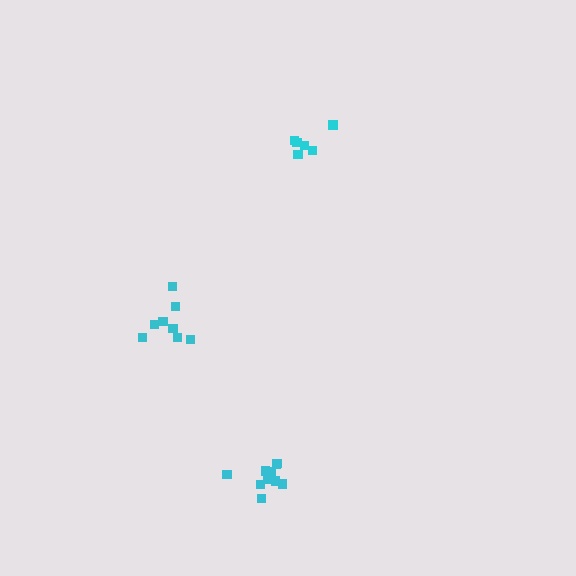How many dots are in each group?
Group 1: 11 dots, Group 2: 8 dots, Group 3: 6 dots (25 total).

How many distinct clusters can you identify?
There are 3 distinct clusters.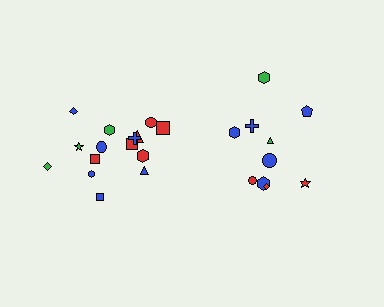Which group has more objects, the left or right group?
The left group.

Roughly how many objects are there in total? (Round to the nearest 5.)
Roughly 25 objects in total.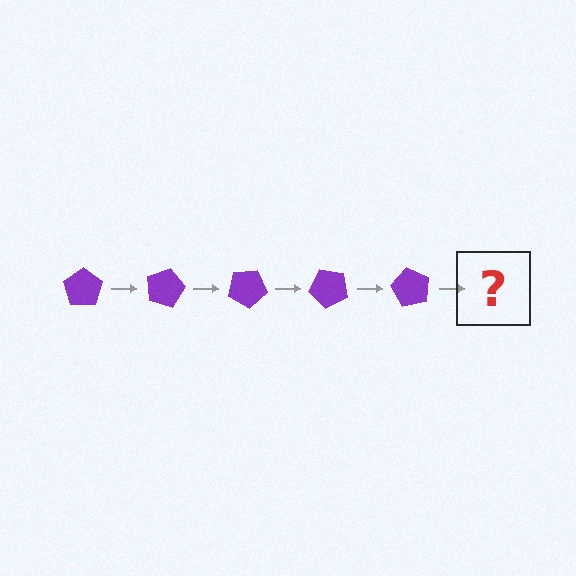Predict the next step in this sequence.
The next step is a purple pentagon rotated 75 degrees.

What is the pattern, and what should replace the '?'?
The pattern is that the pentagon rotates 15 degrees each step. The '?' should be a purple pentagon rotated 75 degrees.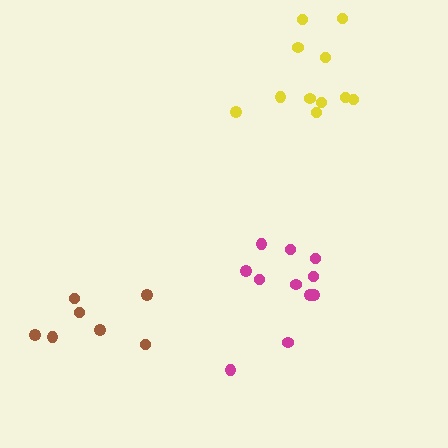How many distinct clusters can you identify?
There are 3 distinct clusters.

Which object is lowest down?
The brown cluster is bottommost.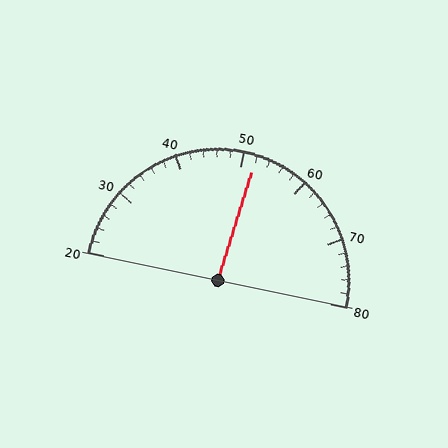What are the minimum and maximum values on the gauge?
The gauge ranges from 20 to 80.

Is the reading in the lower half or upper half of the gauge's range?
The reading is in the upper half of the range (20 to 80).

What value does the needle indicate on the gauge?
The needle indicates approximately 52.